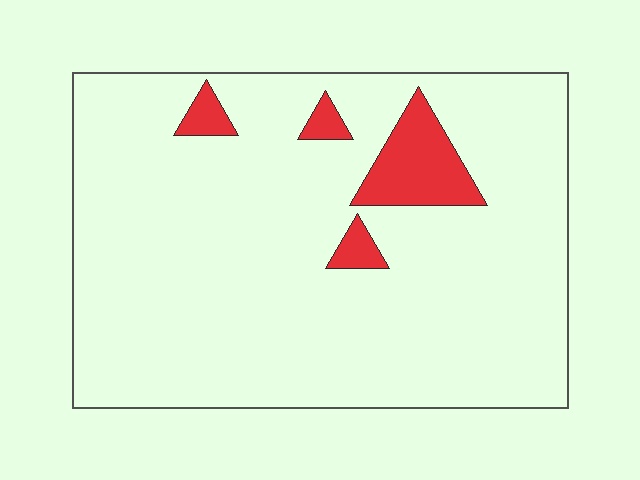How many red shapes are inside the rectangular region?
4.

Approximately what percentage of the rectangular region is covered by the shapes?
Approximately 10%.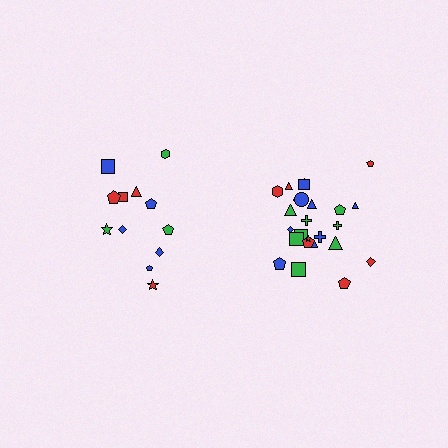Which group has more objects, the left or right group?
The right group.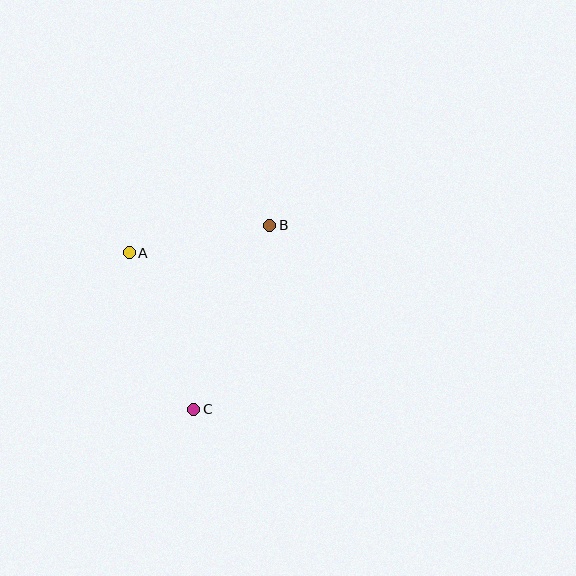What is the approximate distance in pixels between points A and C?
The distance between A and C is approximately 169 pixels.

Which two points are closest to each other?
Points A and B are closest to each other.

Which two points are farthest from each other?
Points B and C are farthest from each other.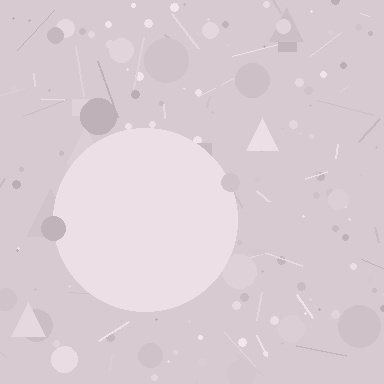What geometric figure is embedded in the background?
A circle is embedded in the background.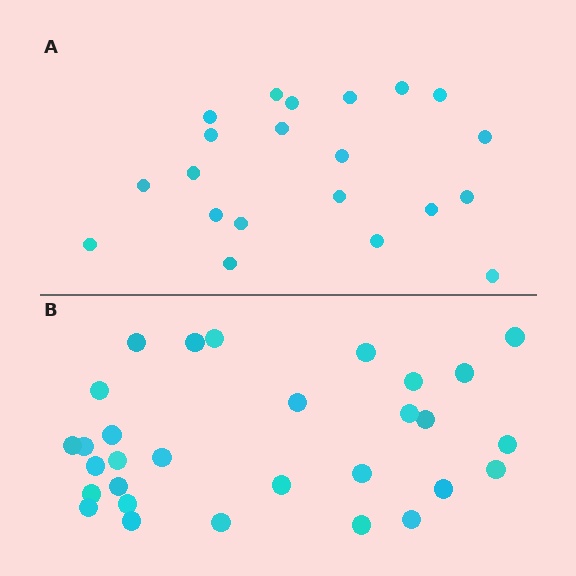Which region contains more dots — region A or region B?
Region B (the bottom region) has more dots.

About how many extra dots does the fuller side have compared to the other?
Region B has roughly 8 or so more dots than region A.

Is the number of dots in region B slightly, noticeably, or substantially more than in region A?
Region B has noticeably more, but not dramatically so. The ratio is roughly 1.4 to 1.